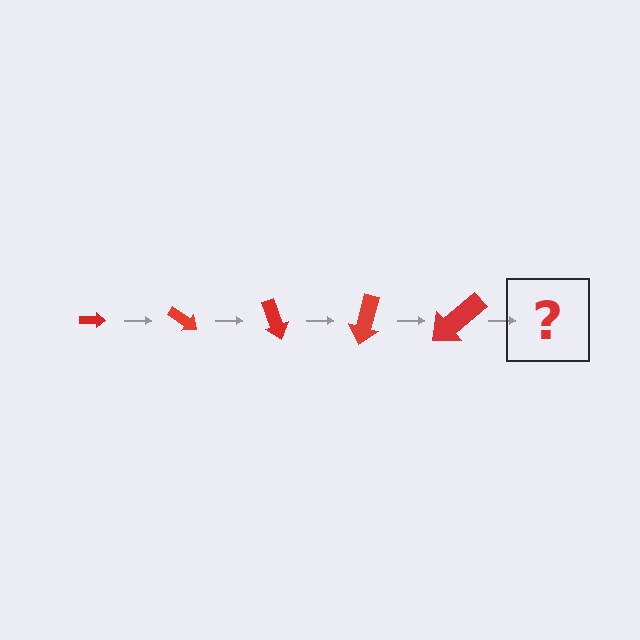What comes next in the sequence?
The next element should be an arrow, larger than the previous one and rotated 175 degrees from the start.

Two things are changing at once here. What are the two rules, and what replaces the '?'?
The two rules are that the arrow grows larger each step and it rotates 35 degrees each step. The '?' should be an arrow, larger than the previous one and rotated 175 degrees from the start.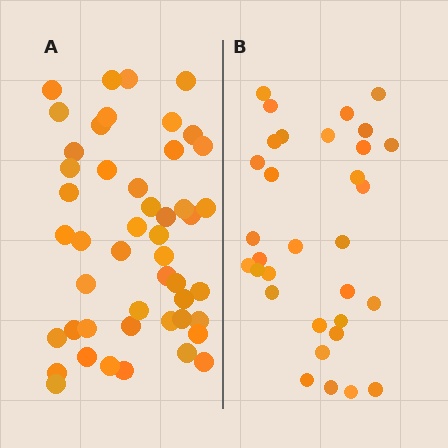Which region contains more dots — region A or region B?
Region A (the left region) has more dots.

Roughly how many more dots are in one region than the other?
Region A has approximately 15 more dots than region B.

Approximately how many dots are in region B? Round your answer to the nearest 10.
About 30 dots. (The exact count is 32, which rounds to 30.)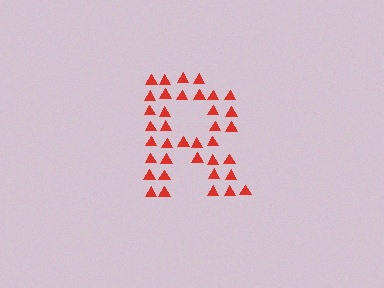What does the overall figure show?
The overall figure shows the letter R.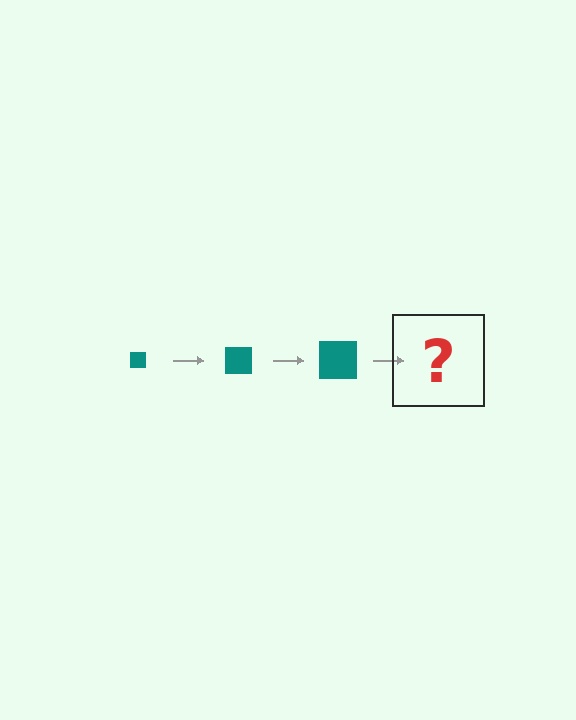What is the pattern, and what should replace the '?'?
The pattern is that the square gets progressively larger each step. The '?' should be a teal square, larger than the previous one.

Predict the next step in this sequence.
The next step is a teal square, larger than the previous one.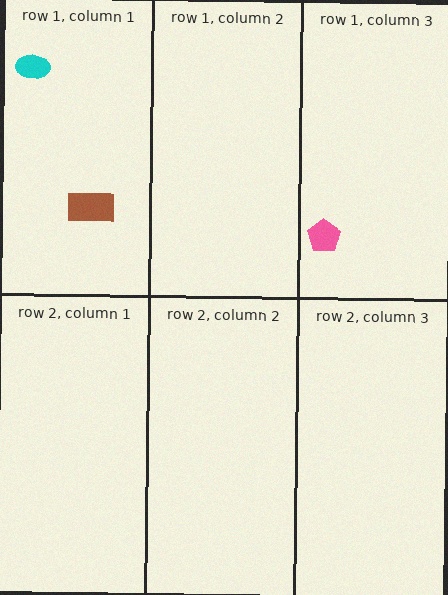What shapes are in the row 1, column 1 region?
The cyan ellipse, the brown rectangle.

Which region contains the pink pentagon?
The row 1, column 3 region.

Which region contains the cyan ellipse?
The row 1, column 1 region.